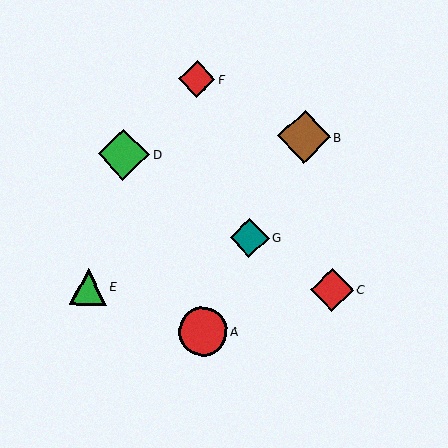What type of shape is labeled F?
Shape F is a red diamond.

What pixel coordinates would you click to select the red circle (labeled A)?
Click at (203, 332) to select the red circle A.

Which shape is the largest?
The brown diamond (labeled B) is the largest.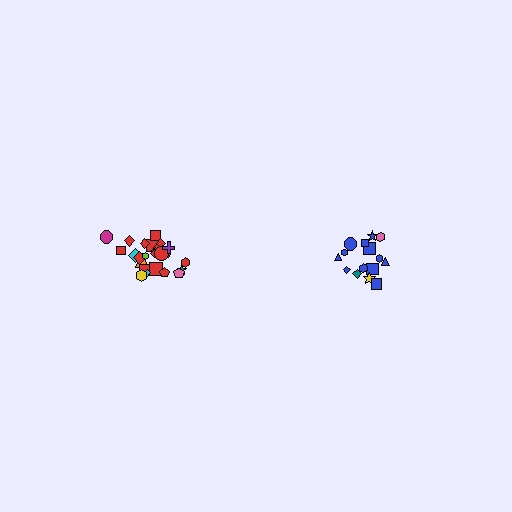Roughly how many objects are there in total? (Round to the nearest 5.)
Roughly 40 objects in total.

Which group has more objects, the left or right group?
The left group.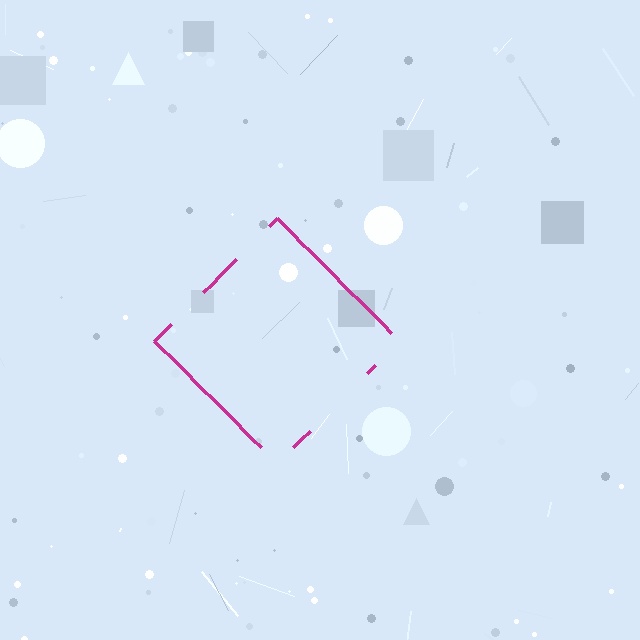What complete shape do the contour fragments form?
The contour fragments form a diamond.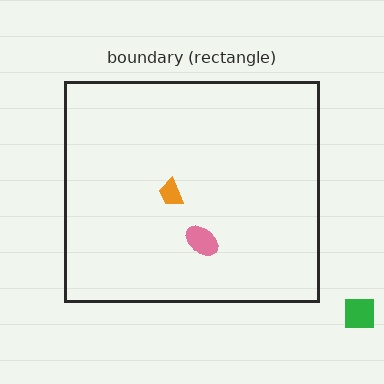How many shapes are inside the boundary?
2 inside, 1 outside.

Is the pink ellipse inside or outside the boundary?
Inside.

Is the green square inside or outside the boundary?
Outside.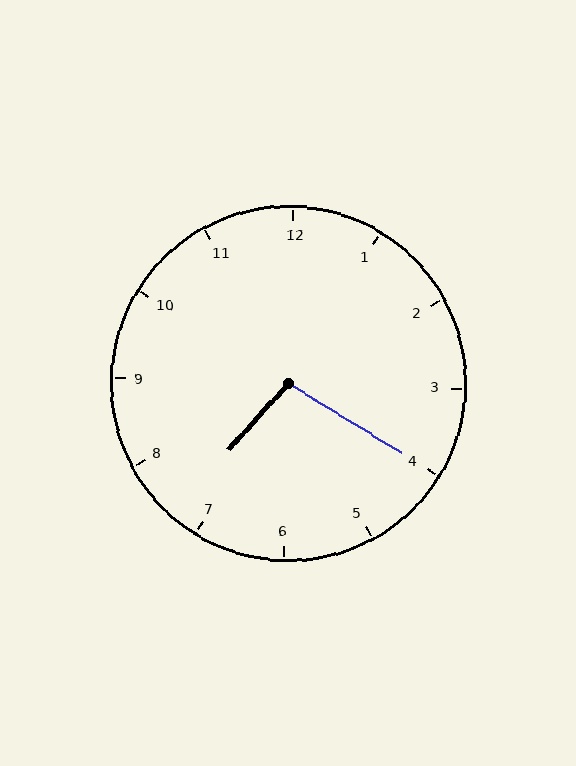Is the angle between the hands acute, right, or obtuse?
It is obtuse.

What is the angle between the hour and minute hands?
Approximately 100 degrees.